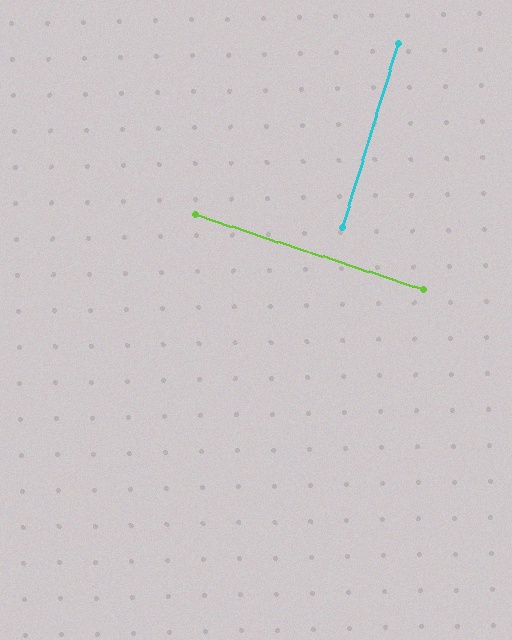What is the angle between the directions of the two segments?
Approximately 89 degrees.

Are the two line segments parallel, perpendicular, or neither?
Perpendicular — they meet at approximately 89°.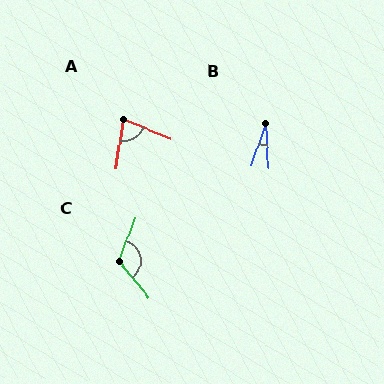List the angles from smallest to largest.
B (23°), A (76°), C (119°).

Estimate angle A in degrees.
Approximately 76 degrees.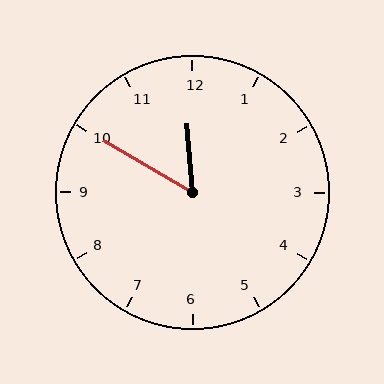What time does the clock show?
11:50.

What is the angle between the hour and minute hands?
Approximately 55 degrees.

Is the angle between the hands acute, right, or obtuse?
It is acute.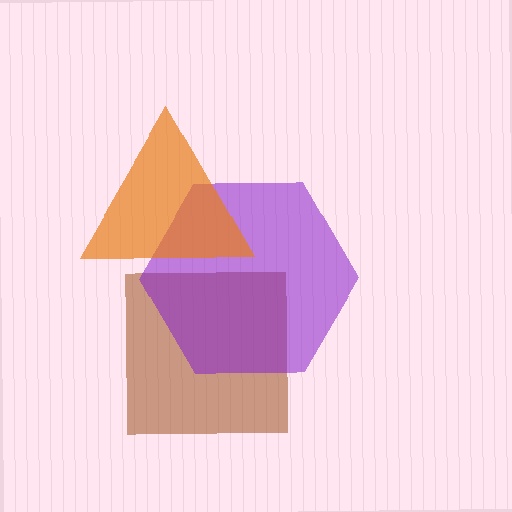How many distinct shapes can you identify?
There are 3 distinct shapes: a brown square, a purple hexagon, an orange triangle.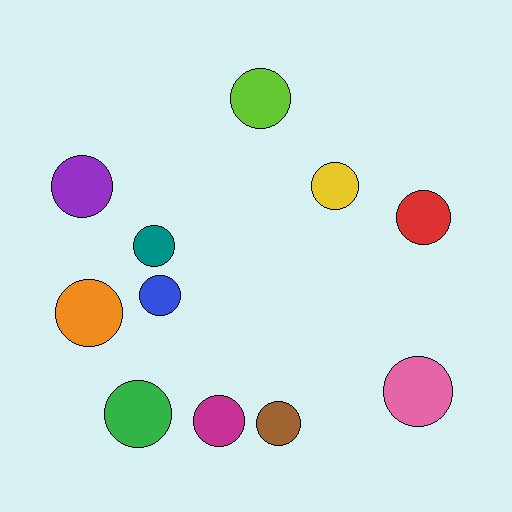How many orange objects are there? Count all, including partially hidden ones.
There is 1 orange object.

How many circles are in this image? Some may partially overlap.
There are 11 circles.